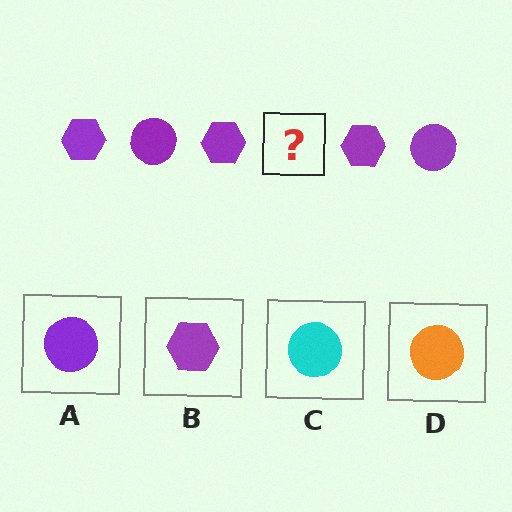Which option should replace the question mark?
Option A.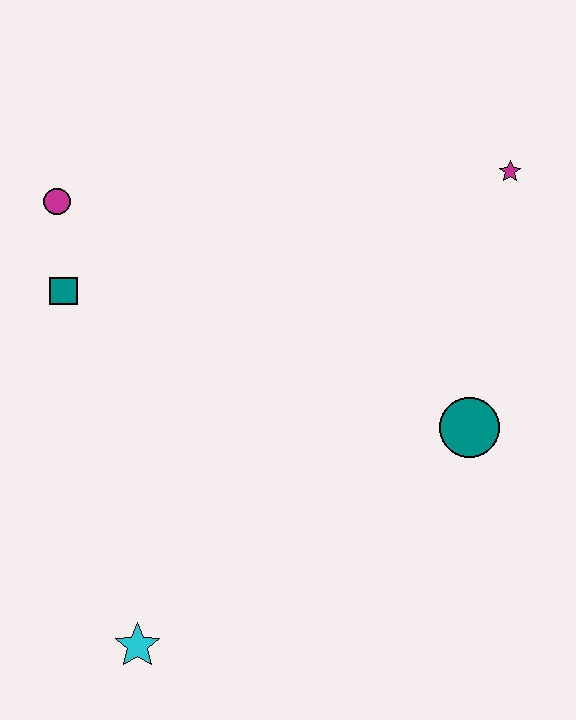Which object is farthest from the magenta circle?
The teal circle is farthest from the magenta circle.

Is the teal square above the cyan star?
Yes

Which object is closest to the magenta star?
The teal circle is closest to the magenta star.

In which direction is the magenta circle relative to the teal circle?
The magenta circle is to the left of the teal circle.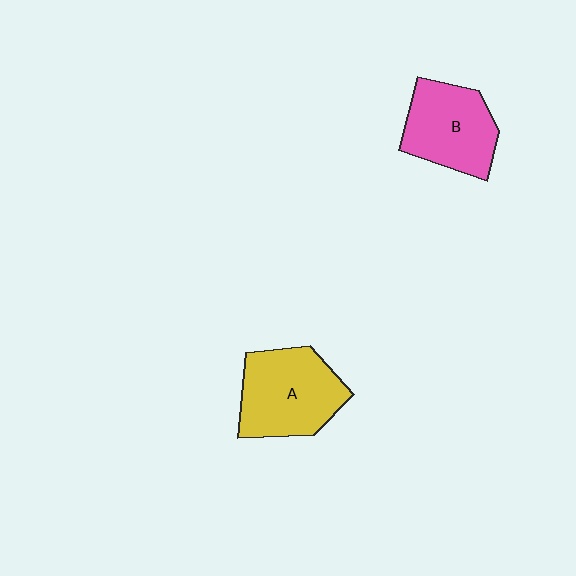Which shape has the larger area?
Shape A (yellow).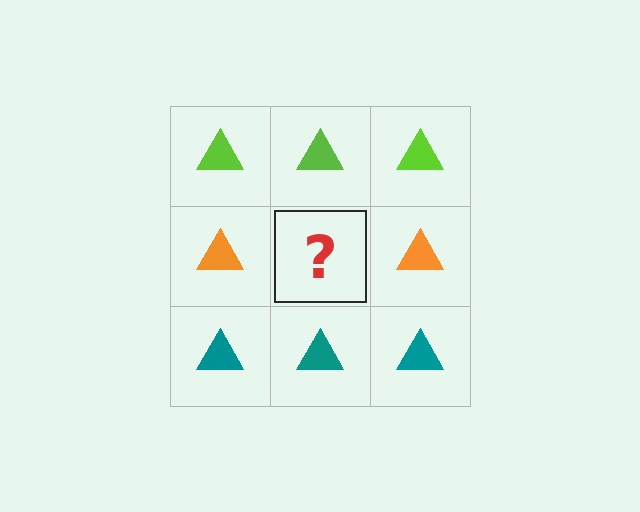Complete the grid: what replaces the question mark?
The question mark should be replaced with an orange triangle.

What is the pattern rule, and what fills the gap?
The rule is that each row has a consistent color. The gap should be filled with an orange triangle.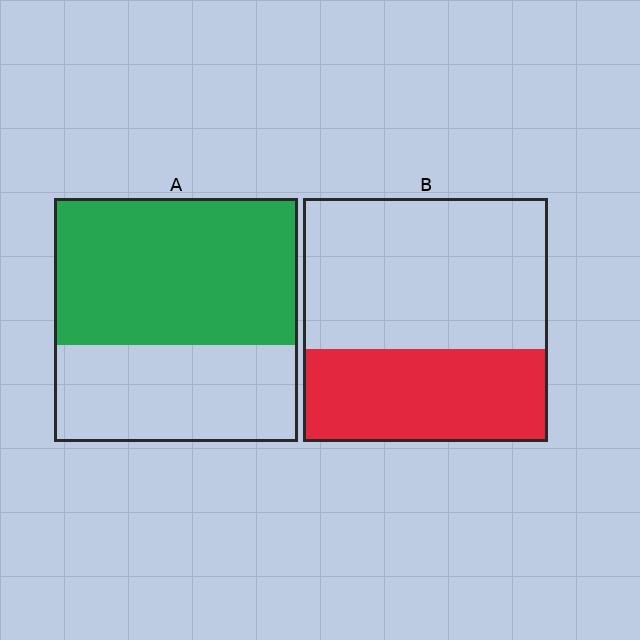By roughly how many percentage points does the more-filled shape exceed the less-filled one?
By roughly 20 percentage points (A over B).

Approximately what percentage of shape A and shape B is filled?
A is approximately 60% and B is approximately 40%.